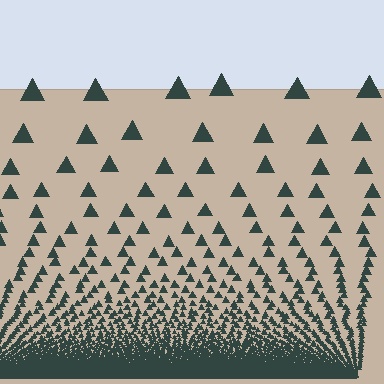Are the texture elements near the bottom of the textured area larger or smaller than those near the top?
Smaller. The gradient is inverted — elements near the bottom are smaller and denser.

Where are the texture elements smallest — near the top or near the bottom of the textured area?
Near the bottom.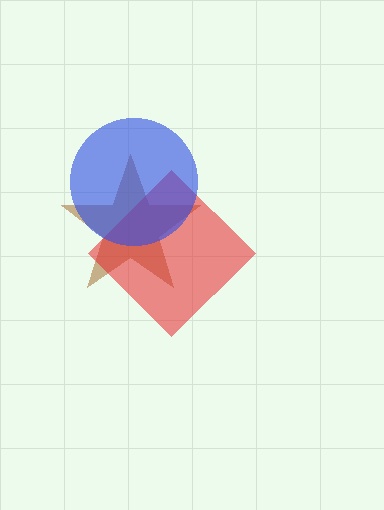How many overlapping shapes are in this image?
There are 3 overlapping shapes in the image.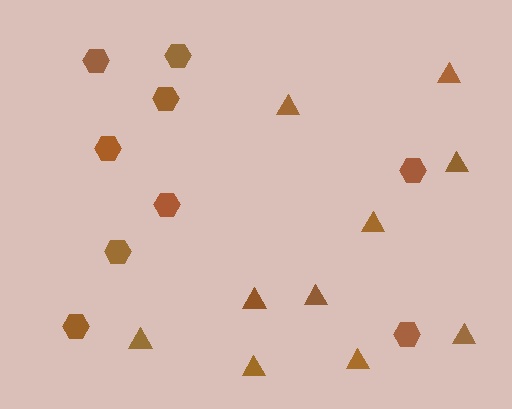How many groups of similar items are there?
There are 2 groups: one group of triangles (10) and one group of hexagons (9).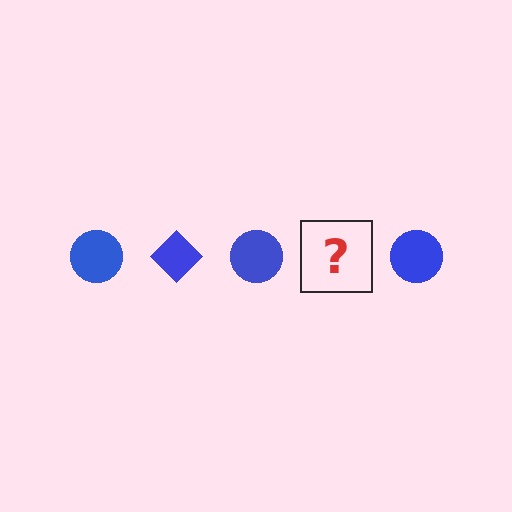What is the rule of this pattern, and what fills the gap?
The rule is that the pattern cycles through circle, diamond shapes in blue. The gap should be filled with a blue diamond.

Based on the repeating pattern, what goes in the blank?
The blank should be a blue diamond.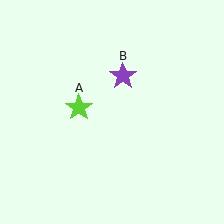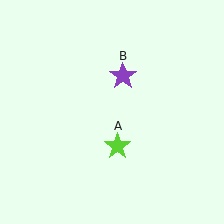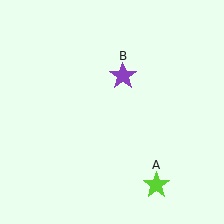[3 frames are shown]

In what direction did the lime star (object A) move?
The lime star (object A) moved down and to the right.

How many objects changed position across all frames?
1 object changed position: lime star (object A).